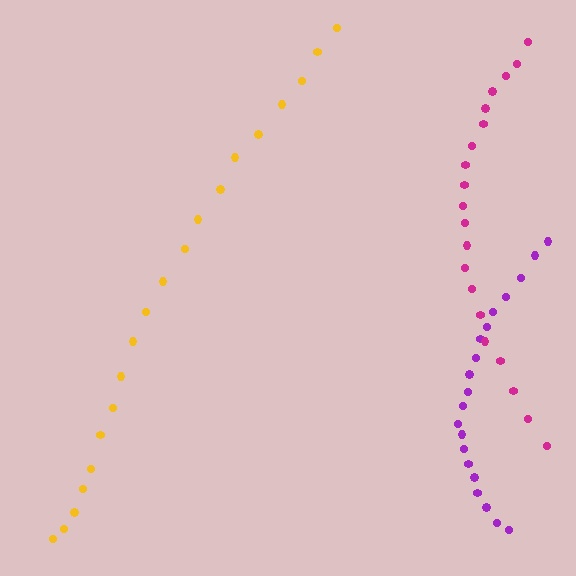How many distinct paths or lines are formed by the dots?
There are 3 distinct paths.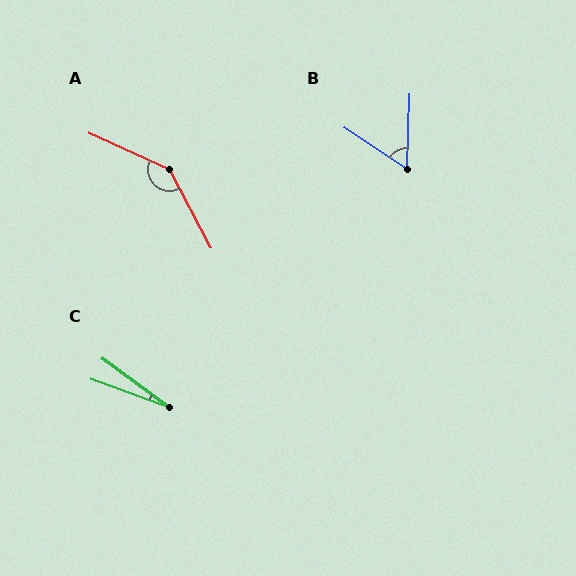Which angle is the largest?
A, at approximately 142 degrees.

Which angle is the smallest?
C, at approximately 16 degrees.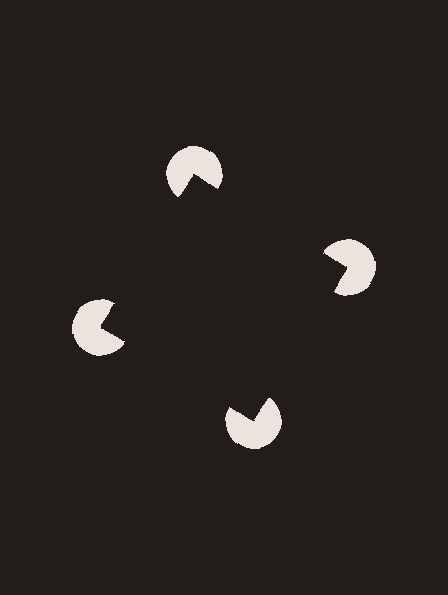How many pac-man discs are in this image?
There are 4 — one at each vertex of the illusory square.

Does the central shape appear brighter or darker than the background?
It typically appears slightly darker than the background, even though no actual brightness change is drawn.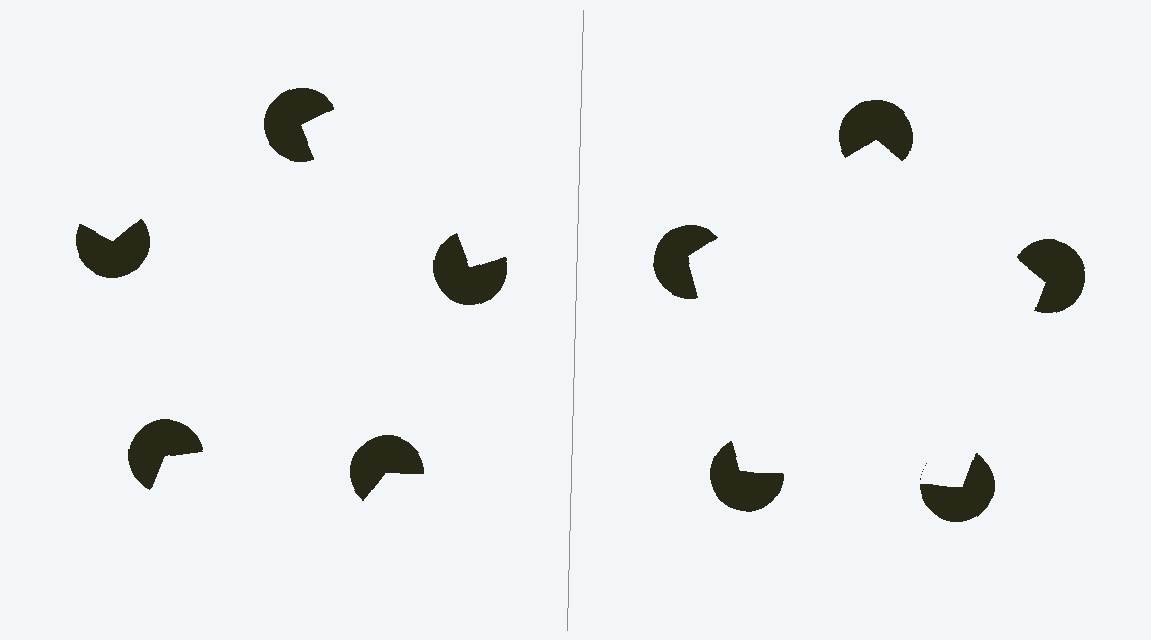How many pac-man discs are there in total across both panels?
10 — 5 on each side.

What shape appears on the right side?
An illusory pentagon.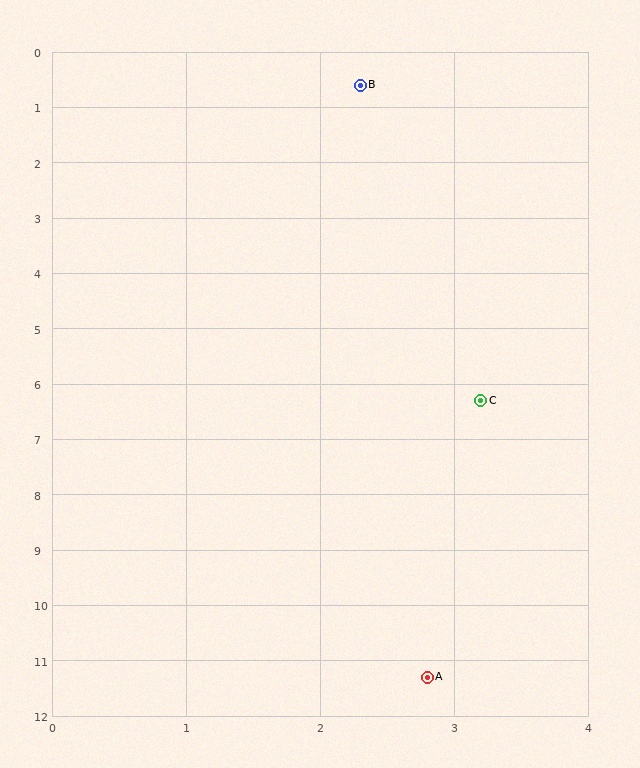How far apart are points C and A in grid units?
Points C and A are about 5.0 grid units apart.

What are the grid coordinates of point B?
Point B is at approximately (2.3, 0.6).